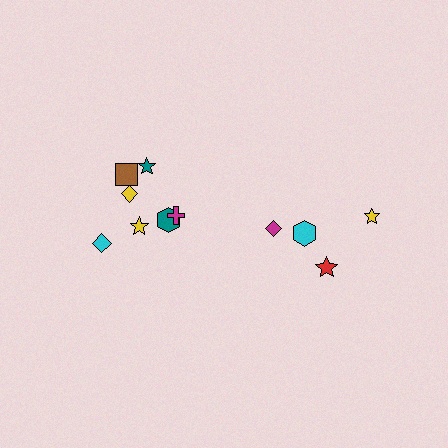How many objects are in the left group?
There are 7 objects.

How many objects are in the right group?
There are 4 objects.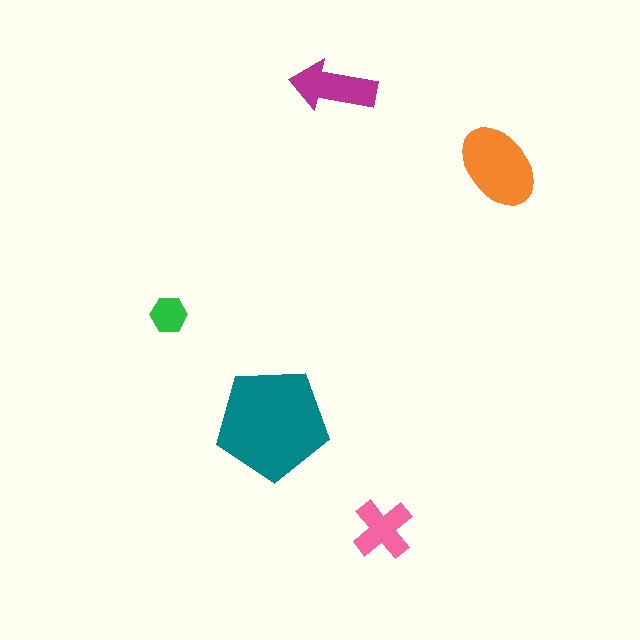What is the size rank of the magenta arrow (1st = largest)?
3rd.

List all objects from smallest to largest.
The green hexagon, the pink cross, the magenta arrow, the orange ellipse, the teal pentagon.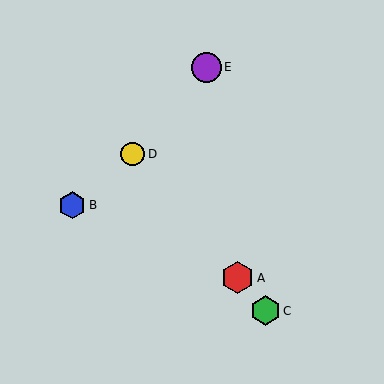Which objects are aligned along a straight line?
Objects A, C, D are aligned along a straight line.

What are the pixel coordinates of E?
Object E is at (207, 67).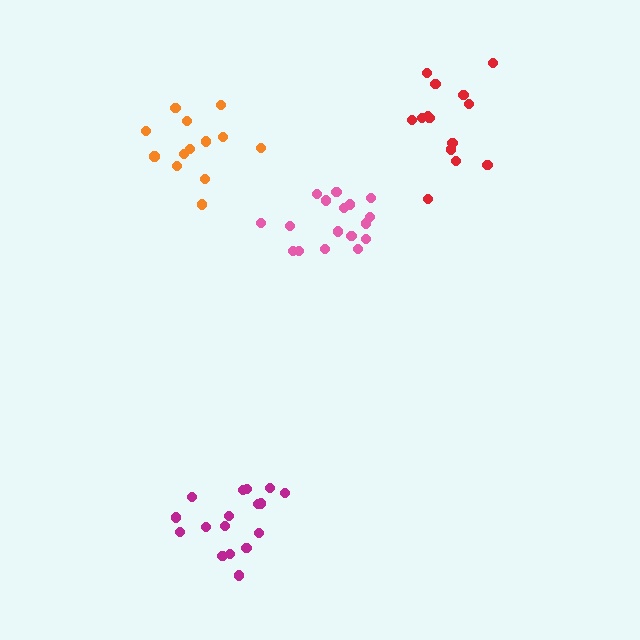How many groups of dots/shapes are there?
There are 4 groups.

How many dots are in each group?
Group 1: 17 dots, Group 2: 17 dots, Group 3: 13 dots, Group 4: 14 dots (61 total).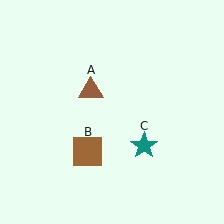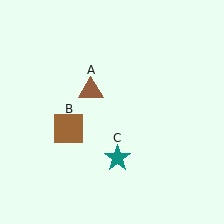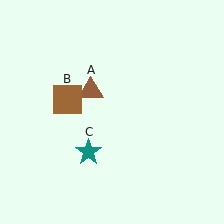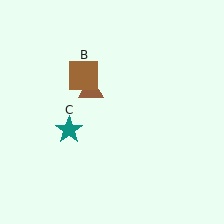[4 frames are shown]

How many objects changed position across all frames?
2 objects changed position: brown square (object B), teal star (object C).